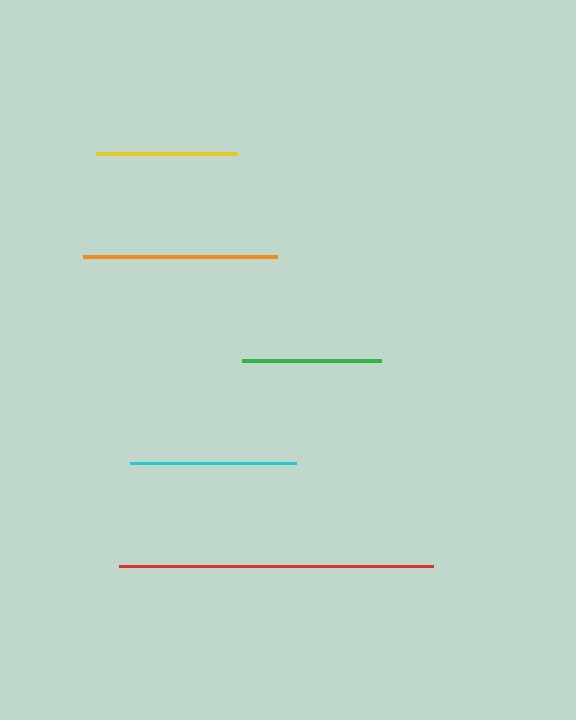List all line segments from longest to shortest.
From longest to shortest: red, orange, cyan, yellow, green.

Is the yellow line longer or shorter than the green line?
The yellow line is longer than the green line.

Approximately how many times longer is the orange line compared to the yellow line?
The orange line is approximately 1.4 times the length of the yellow line.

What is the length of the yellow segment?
The yellow segment is approximately 141 pixels long.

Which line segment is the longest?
The red line is the longest at approximately 314 pixels.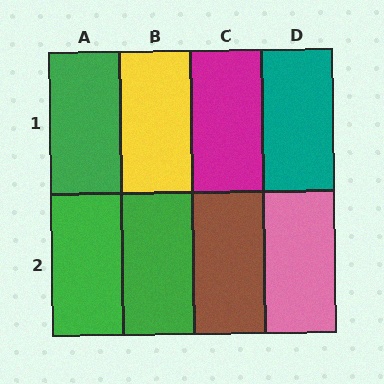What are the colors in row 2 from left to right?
Green, green, brown, pink.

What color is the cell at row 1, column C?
Magenta.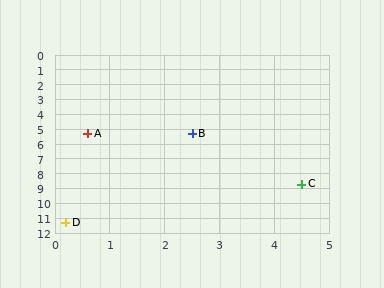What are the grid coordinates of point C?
Point C is at approximately (4.5, 8.7).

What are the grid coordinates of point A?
Point A is at approximately (0.6, 5.3).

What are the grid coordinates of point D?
Point D is at approximately (0.2, 11.3).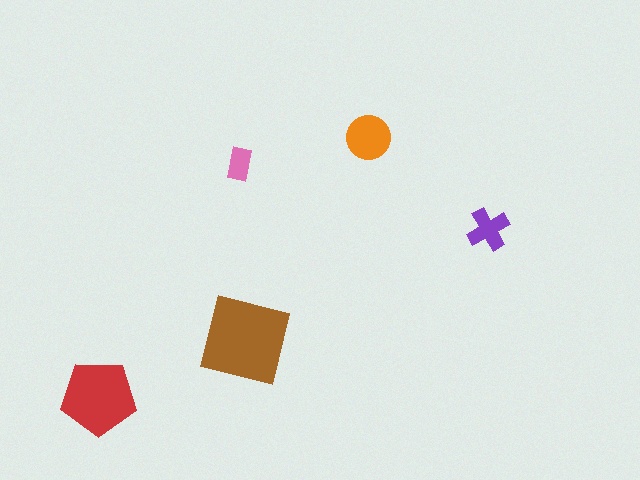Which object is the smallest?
The pink rectangle.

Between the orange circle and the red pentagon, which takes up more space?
The red pentagon.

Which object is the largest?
The brown square.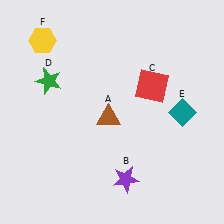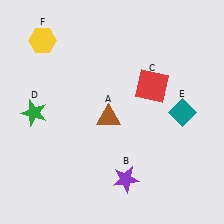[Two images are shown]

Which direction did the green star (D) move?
The green star (D) moved down.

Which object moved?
The green star (D) moved down.